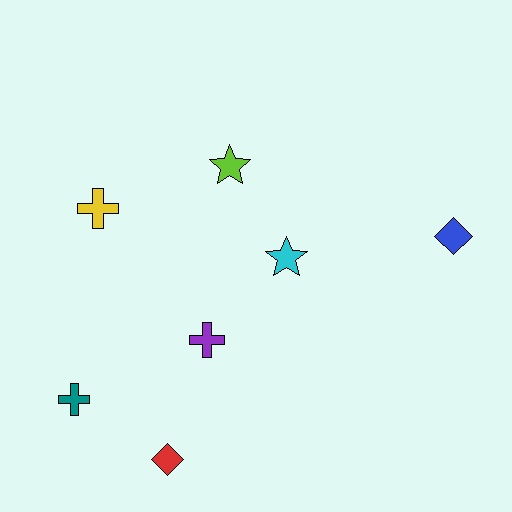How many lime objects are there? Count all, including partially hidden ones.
There is 1 lime object.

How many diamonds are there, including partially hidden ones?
There are 2 diamonds.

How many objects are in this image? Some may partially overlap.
There are 7 objects.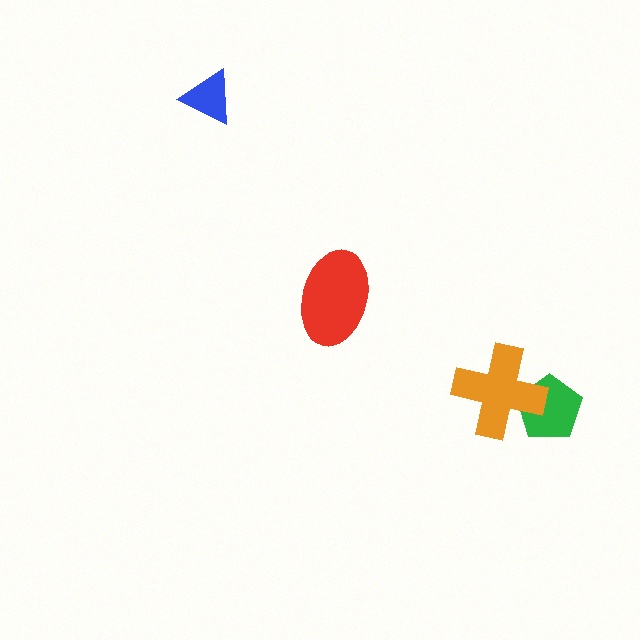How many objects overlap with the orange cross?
1 object overlaps with the orange cross.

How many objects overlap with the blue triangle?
0 objects overlap with the blue triangle.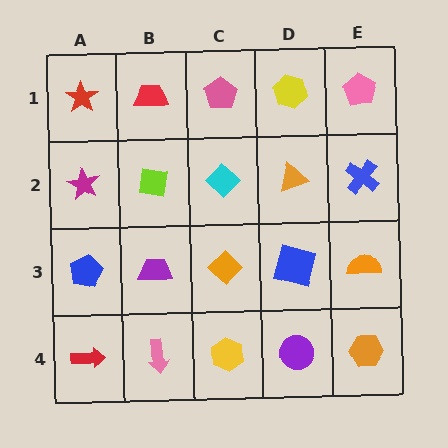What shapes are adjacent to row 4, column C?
An orange diamond (row 3, column C), a pink arrow (row 4, column B), a purple circle (row 4, column D).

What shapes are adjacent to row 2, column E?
A pink pentagon (row 1, column E), an orange semicircle (row 3, column E), an orange triangle (row 2, column D).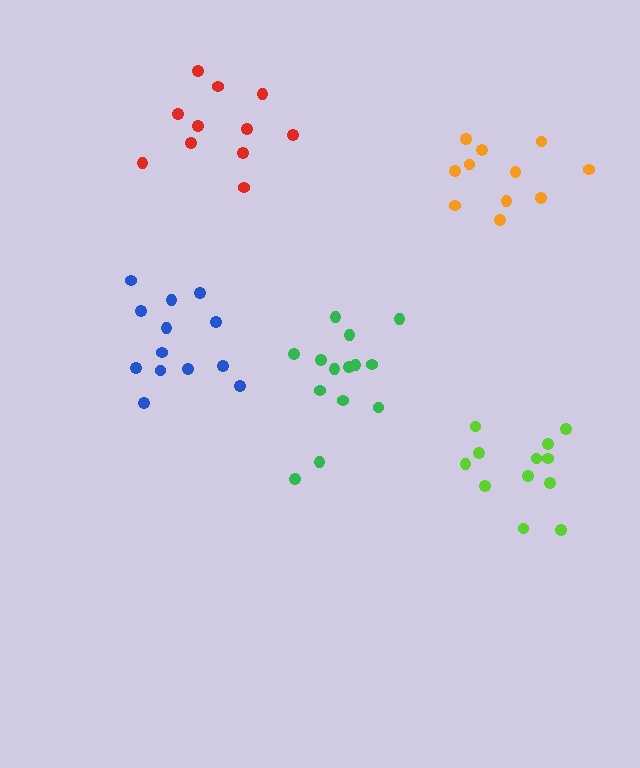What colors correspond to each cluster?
The clusters are colored: green, lime, red, orange, blue.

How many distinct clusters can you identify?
There are 5 distinct clusters.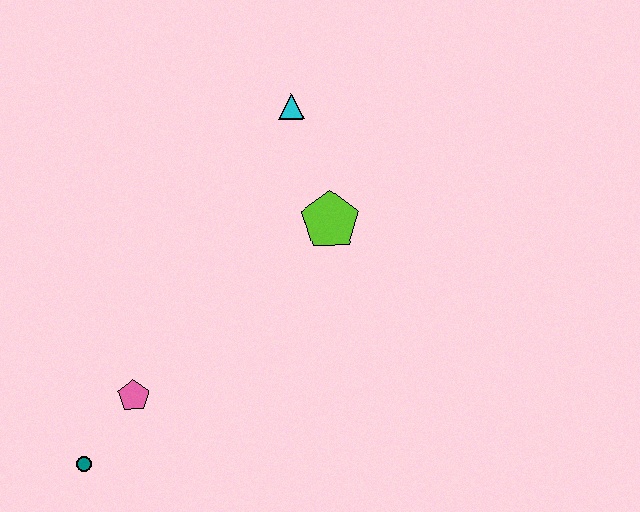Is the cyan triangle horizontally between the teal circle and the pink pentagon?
No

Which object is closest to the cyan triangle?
The lime pentagon is closest to the cyan triangle.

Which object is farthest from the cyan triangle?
The teal circle is farthest from the cyan triangle.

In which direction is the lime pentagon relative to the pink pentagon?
The lime pentagon is to the right of the pink pentagon.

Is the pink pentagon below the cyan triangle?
Yes